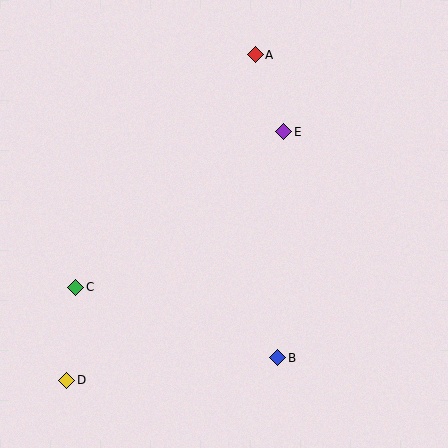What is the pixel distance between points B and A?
The distance between B and A is 304 pixels.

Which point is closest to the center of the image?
Point E at (284, 132) is closest to the center.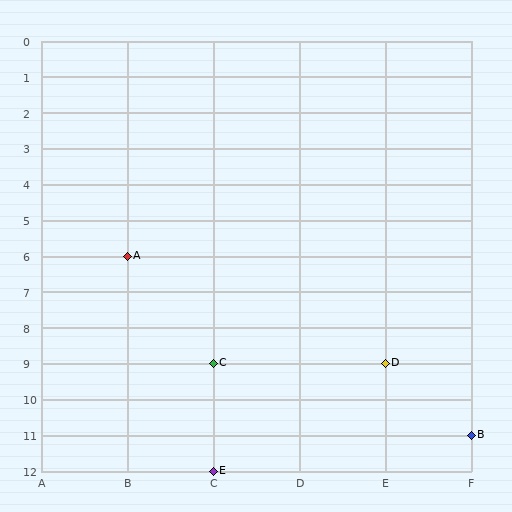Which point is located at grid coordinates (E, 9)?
Point D is at (E, 9).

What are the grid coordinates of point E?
Point E is at grid coordinates (C, 12).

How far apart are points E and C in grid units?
Points E and C are 3 rows apart.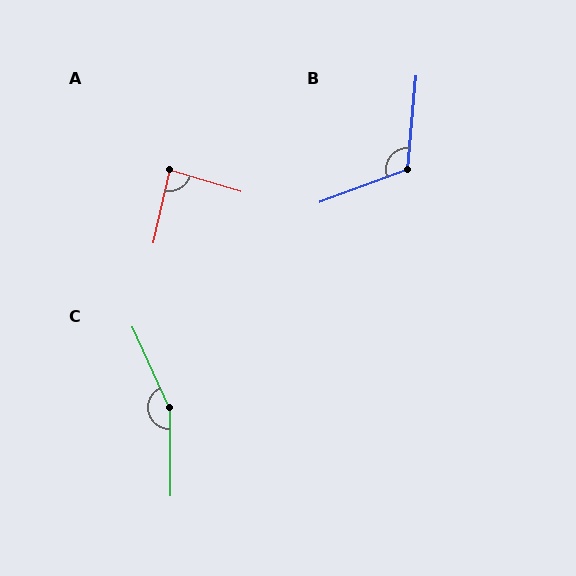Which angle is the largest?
C, at approximately 156 degrees.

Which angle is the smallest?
A, at approximately 86 degrees.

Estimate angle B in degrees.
Approximately 116 degrees.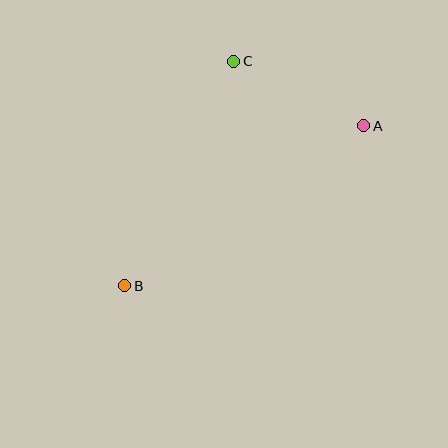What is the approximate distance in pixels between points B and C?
The distance between B and C is approximately 250 pixels.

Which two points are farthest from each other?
Points A and B are farthest from each other.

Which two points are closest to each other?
Points A and C are closest to each other.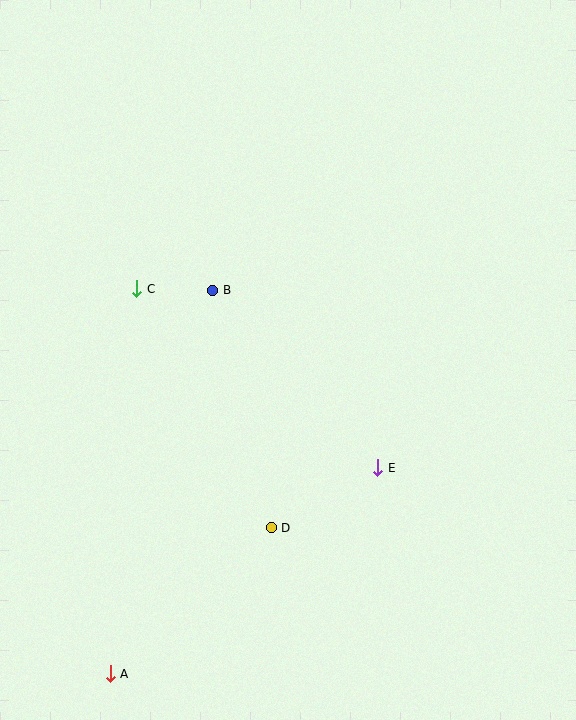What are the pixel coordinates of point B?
Point B is at (213, 290).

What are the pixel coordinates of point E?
Point E is at (378, 468).